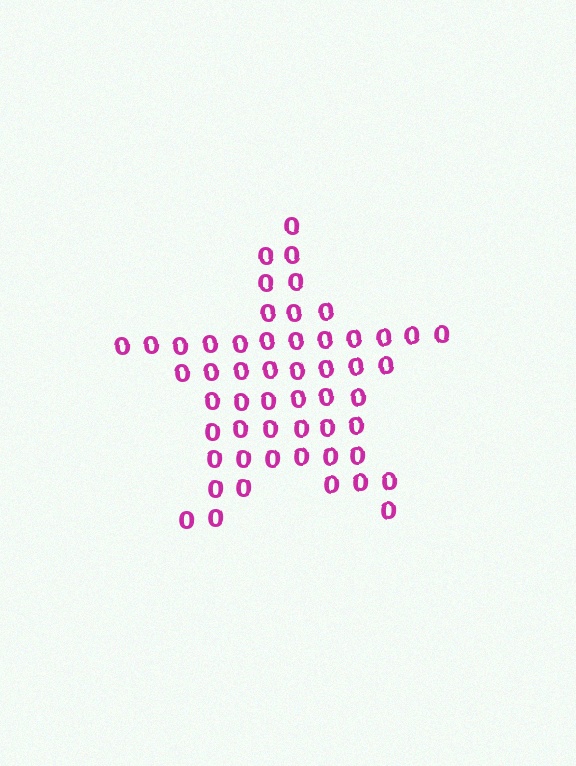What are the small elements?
The small elements are digit 0's.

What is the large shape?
The large shape is a star.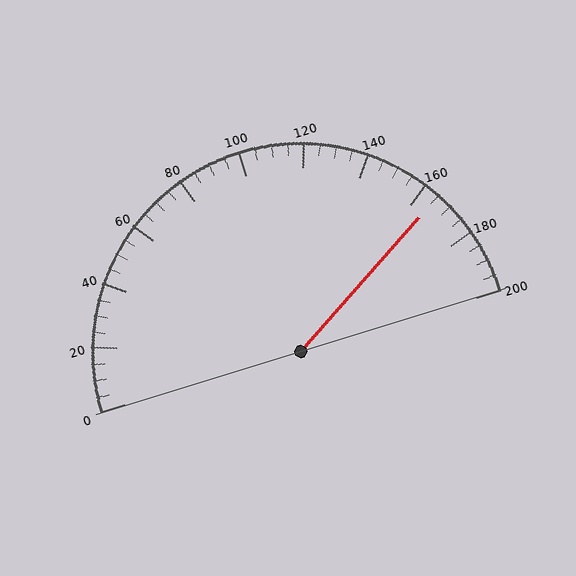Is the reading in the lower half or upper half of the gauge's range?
The reading is in the upper half of the range (0 to 200).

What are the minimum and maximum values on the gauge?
The gauge ranges from 0 to 200.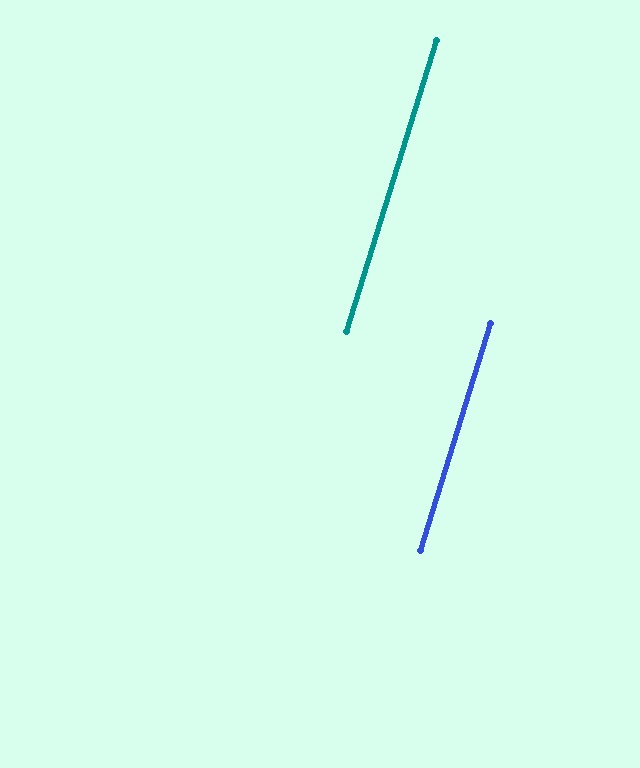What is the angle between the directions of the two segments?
Approximately 0 degrees.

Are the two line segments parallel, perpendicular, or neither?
Parallel — their directions differ by only 0.1°.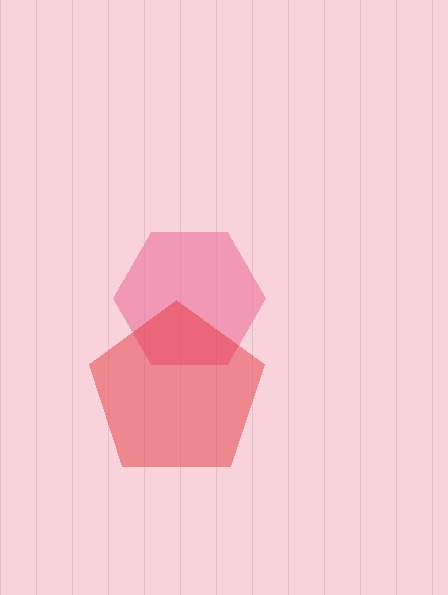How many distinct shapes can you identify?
There are 2 distinct shapes: a pink hexagon, a red pentagon.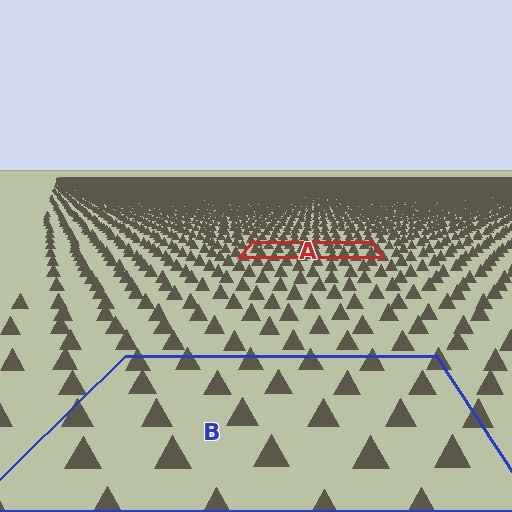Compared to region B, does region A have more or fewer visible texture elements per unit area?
Region A has more texture elements per unit area — they are packed more densely because it is farther away.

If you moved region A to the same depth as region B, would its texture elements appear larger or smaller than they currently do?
They would appear larger. At a closer depth, the same texture elements are projected at a bigger on-screen size.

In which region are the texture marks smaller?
The texture marks are smaller in region A, because it is farther away.